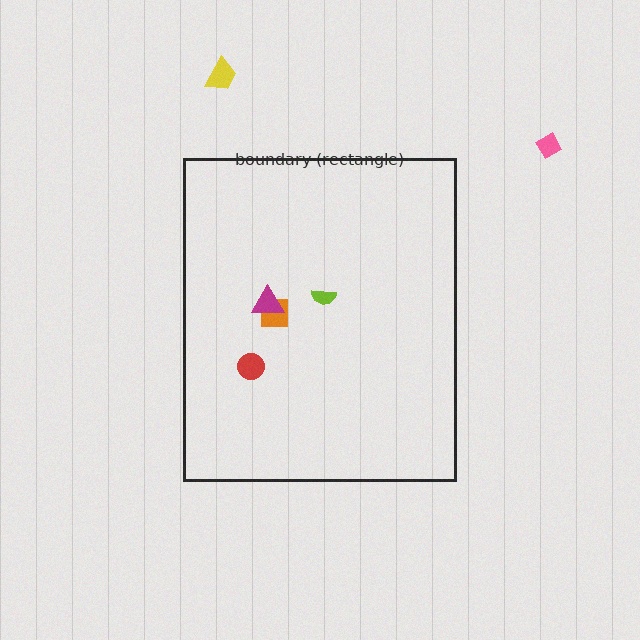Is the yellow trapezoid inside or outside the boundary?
Outside.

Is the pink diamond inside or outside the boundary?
Outside.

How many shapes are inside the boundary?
4 inside, 2 outside.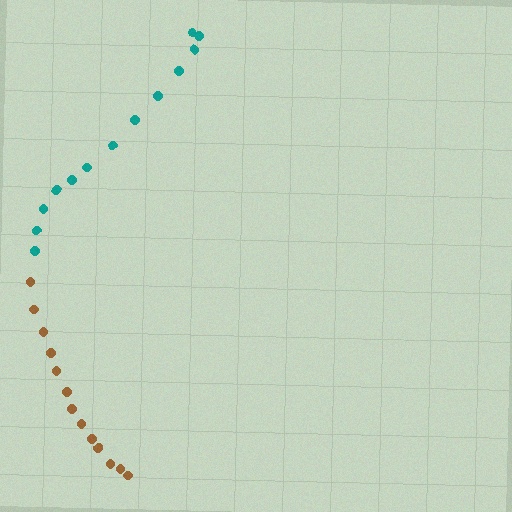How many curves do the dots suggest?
There are 2 distinct paths.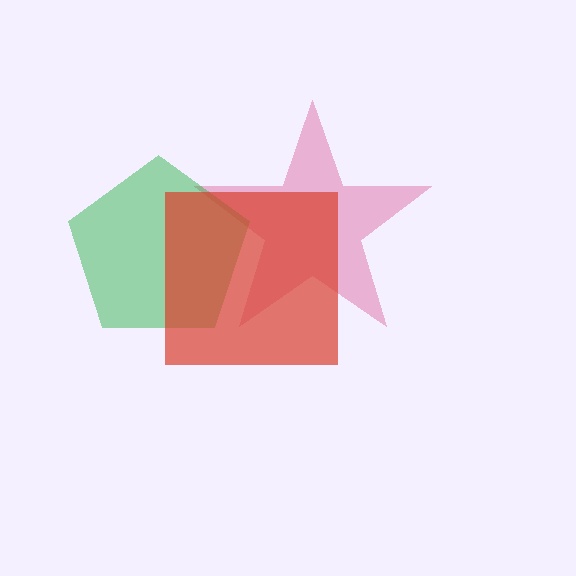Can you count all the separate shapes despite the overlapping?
Yes, there are 3 separate shapes.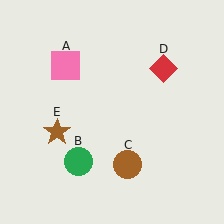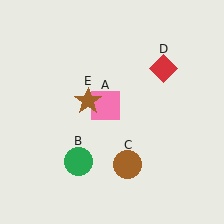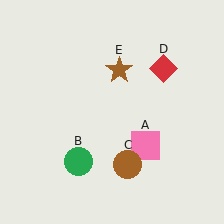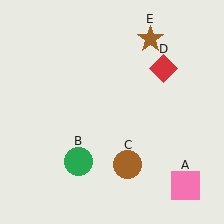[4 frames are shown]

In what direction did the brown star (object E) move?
The brown star (object E) moved up and to the right.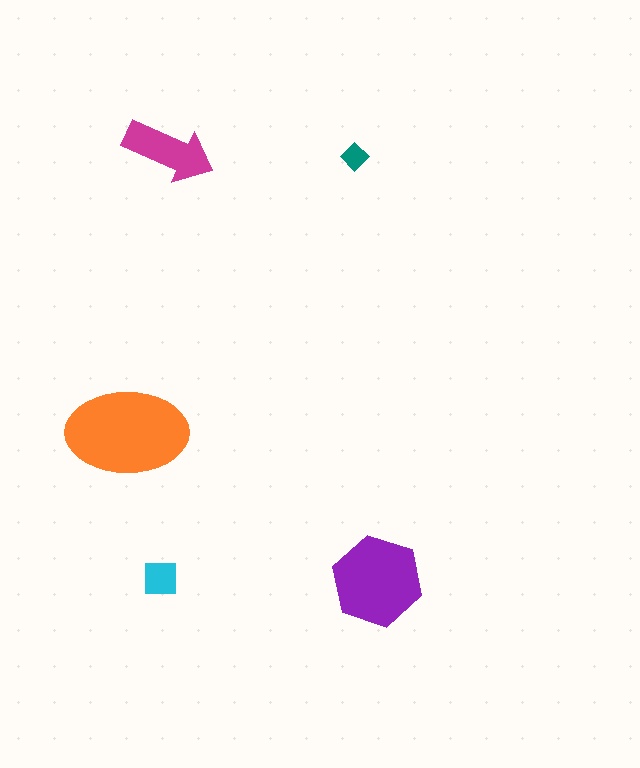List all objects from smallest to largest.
The teal diamond, the cyan square, the magenta arrow, the purple hexagon, the orange ellipse.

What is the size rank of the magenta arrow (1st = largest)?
3rd.